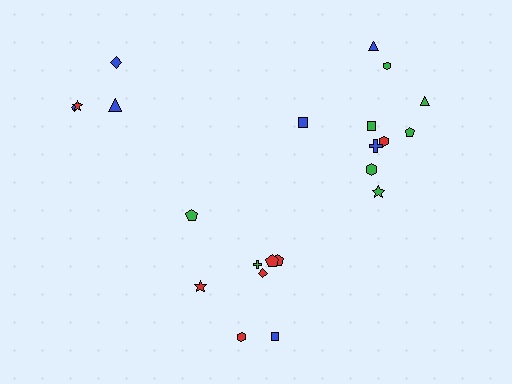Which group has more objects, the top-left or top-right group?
The top-right group.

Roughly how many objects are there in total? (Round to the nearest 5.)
Roughly 20 objects in total.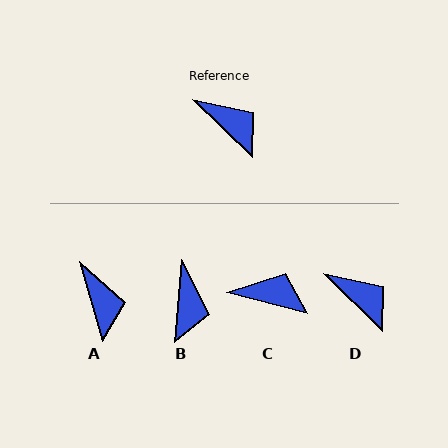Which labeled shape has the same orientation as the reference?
D.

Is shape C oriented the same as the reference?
No, it is off by about 29 degrees.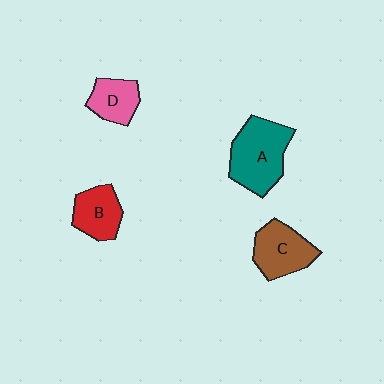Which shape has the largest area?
Shape A (teal).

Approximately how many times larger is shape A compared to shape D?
Approximately 1.9 times.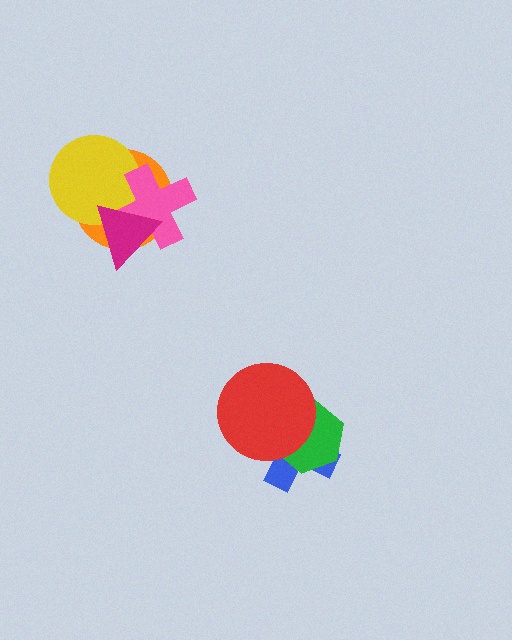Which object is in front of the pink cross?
The magenta triangle is in front of the pink cross.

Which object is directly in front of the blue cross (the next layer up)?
The green hexagon is directly in front of the blue cross.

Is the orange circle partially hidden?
Yes, it is partially covered by another shape.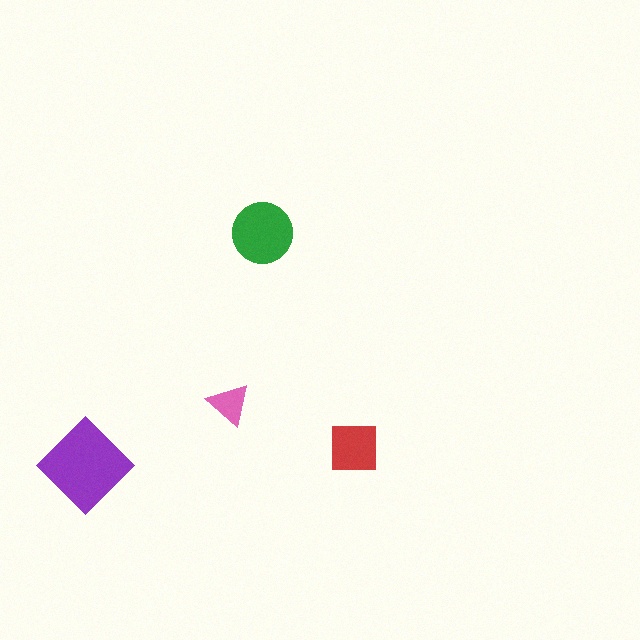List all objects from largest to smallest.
The purple diamond, the green circle, the red square, the pink triangle.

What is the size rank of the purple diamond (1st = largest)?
1st.